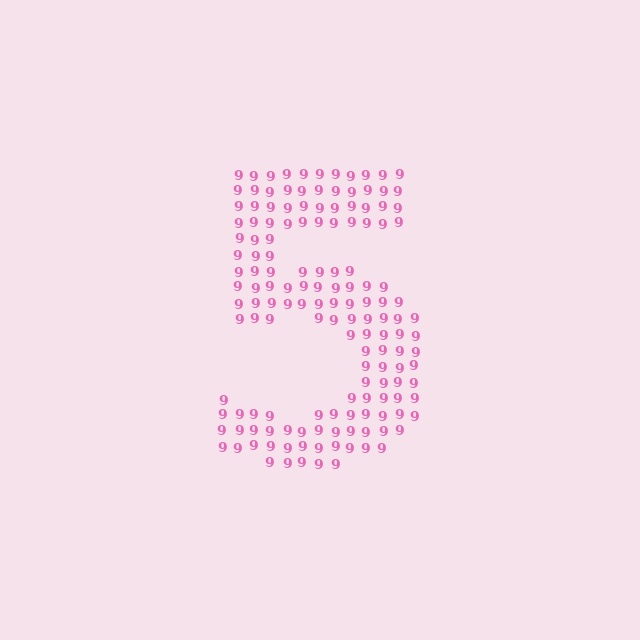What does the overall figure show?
The overall figure shows the digit 5.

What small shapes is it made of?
It is made of small digit 9's.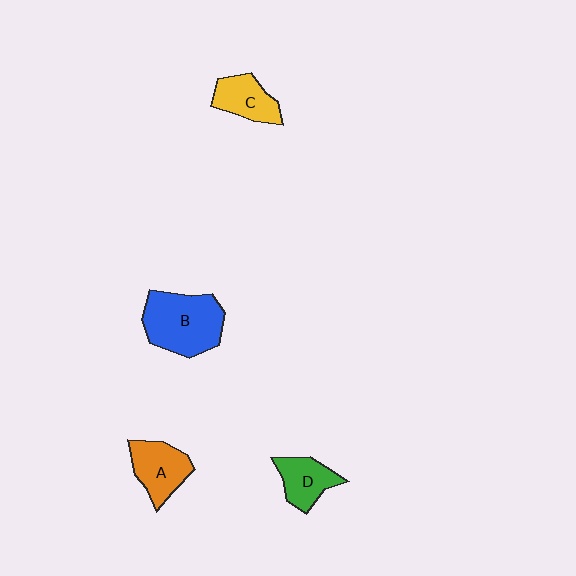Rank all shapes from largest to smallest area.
From largest to smallest: B (blue), A (orange), C (yellow), D (green).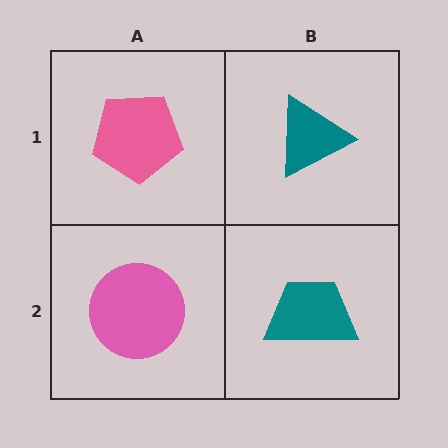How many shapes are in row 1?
2 shapes.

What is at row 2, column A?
A pink circle.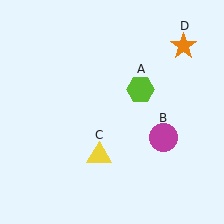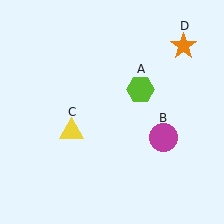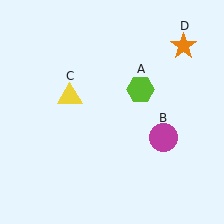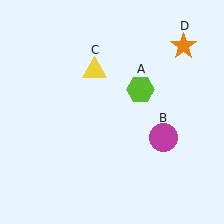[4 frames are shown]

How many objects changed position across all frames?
1 object changed position: yellow triangle (object C).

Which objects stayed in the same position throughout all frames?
Lime hexagon (object A) and magenta circle (object B) and orange star (object D) remained stationary.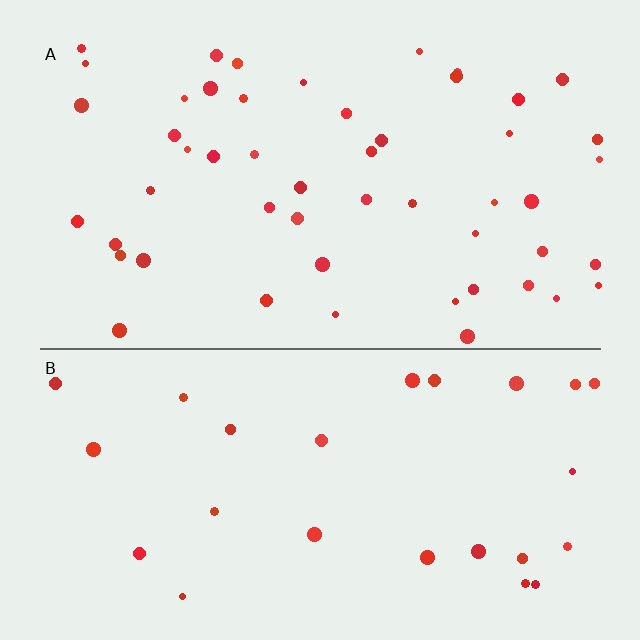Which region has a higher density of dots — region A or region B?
A (the top).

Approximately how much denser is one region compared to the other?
Approximately 1.9× — region A over region B.